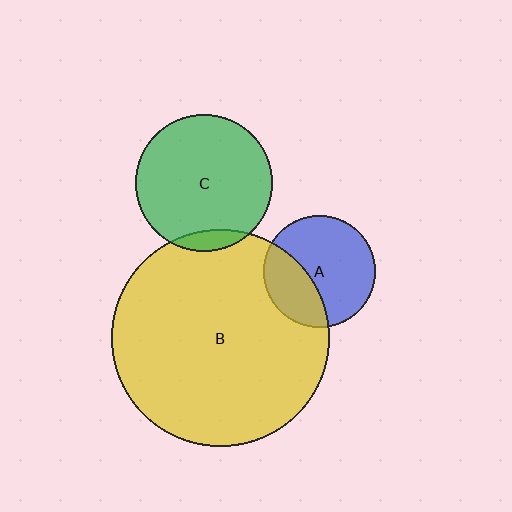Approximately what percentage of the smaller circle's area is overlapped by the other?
Approximately 10%.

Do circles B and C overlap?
Yes.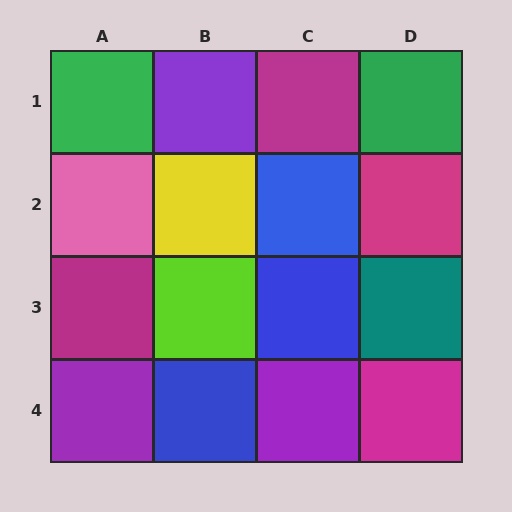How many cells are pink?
1 cell is pink.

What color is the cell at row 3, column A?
Magenta.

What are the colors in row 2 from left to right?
Pink, yellow, blue, magenta.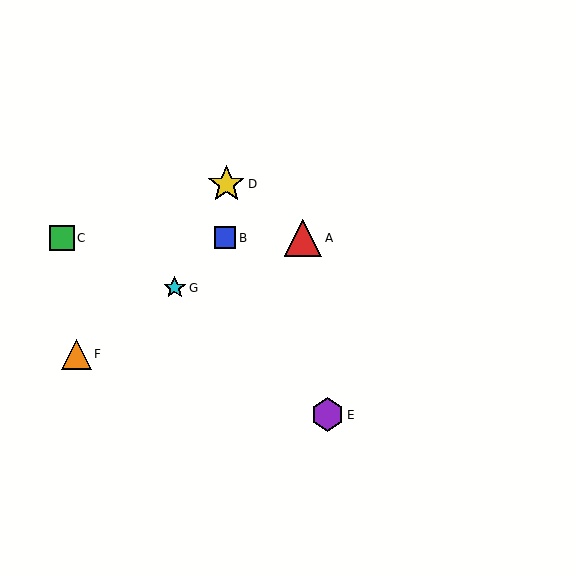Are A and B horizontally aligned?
Yes, both are at y≈238.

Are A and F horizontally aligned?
No, A is at y≈238 and F is at y≈354.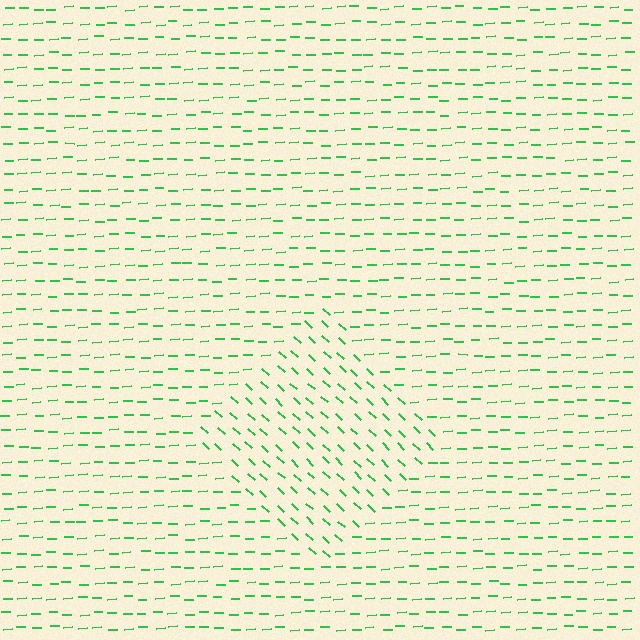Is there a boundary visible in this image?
Yes, there is a texture boundary formed by a change in line orientation.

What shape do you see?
I see a diamond.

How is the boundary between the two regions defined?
The boundary is defined purely by a change in line orientation (approximately 45 degrees difference). All lines are the same color and thickness.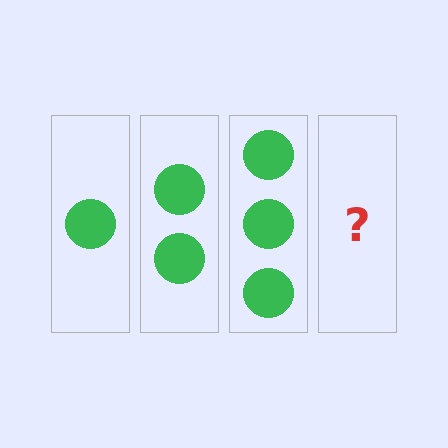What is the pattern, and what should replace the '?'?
The pattern is that each step adds one more circle. The '?' should be 4 circles.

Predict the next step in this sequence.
The next step is 4 circles.